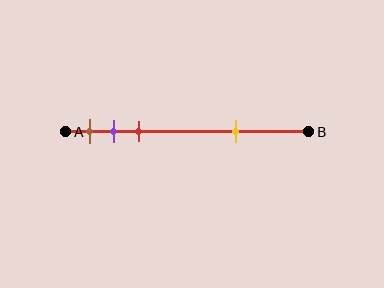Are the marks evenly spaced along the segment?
No, the marks are not evenly spaced.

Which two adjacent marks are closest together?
The purple and red marks are the closest adjacent pair.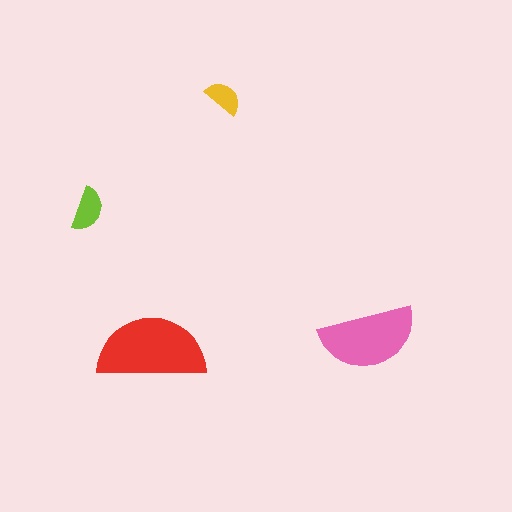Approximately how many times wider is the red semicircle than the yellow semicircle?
About 3 times wider.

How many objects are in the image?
There are 4 objects in the image.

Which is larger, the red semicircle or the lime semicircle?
The red one.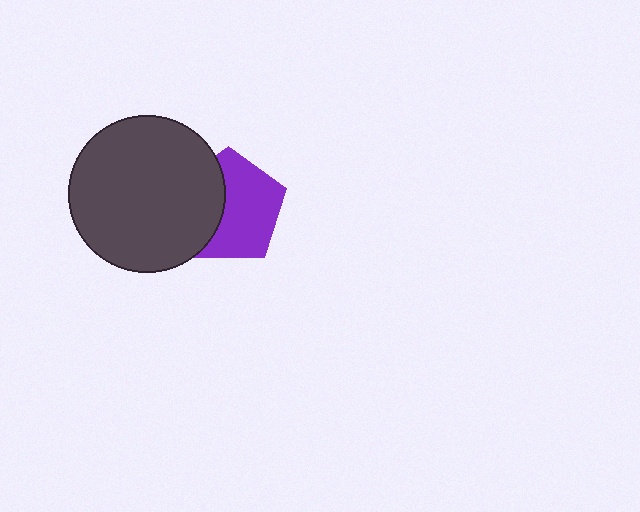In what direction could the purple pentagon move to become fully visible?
The purple pentagon could move right. That would shift it out from behind the dark gray circle entirely.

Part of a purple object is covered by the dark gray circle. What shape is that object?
It is a pentagon.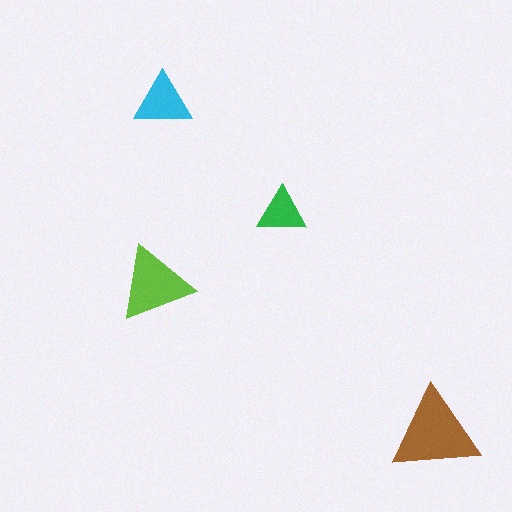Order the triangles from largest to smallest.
the brown one, the lime one, the cyan one, the green one.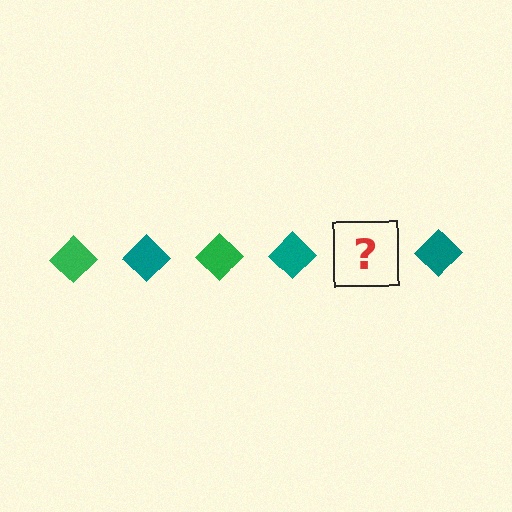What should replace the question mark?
The question mark should be replaced with a green diamond.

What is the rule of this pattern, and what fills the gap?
The rule is that the pattern cycles through green, teal diamonds. The gap should be filled with a green diamond.